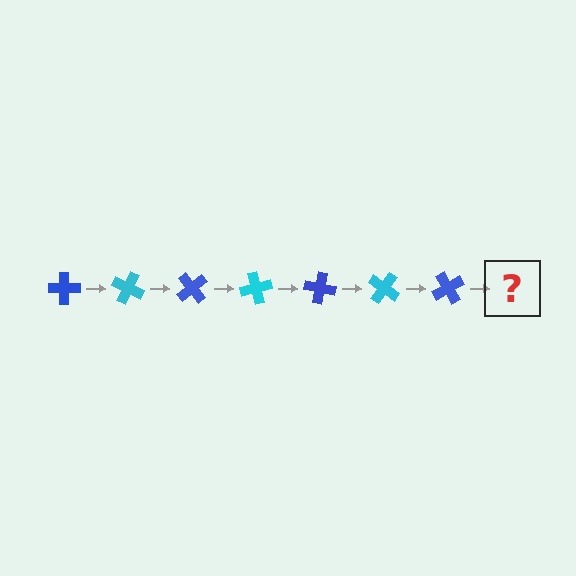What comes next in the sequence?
The next element should be a cyan cross, rotated 175 degrees from the start.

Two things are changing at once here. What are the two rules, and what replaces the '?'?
The two rules are that it rotates 25 degrees each step and the color cycles through blue and cyan. The '?' should be a cyan cross, rotated 175 degrees from the start.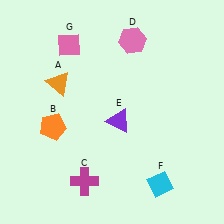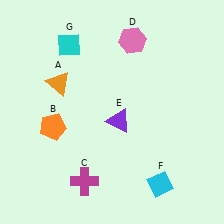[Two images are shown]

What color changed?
The diamond (G) changed from pink in Image 1 to cyan in Image 2.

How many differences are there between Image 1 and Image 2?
There is 1 difference between the two images.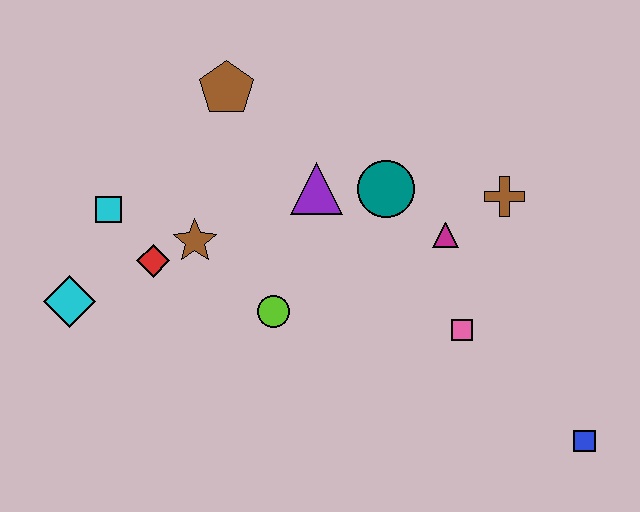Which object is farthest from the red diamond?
The blue square is farthest from the red diamond.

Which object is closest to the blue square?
The pink square is closest to the blue square.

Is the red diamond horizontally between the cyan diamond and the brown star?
Yes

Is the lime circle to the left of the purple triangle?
Yes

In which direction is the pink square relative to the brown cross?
The pink square is below the brown cross.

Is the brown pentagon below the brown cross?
No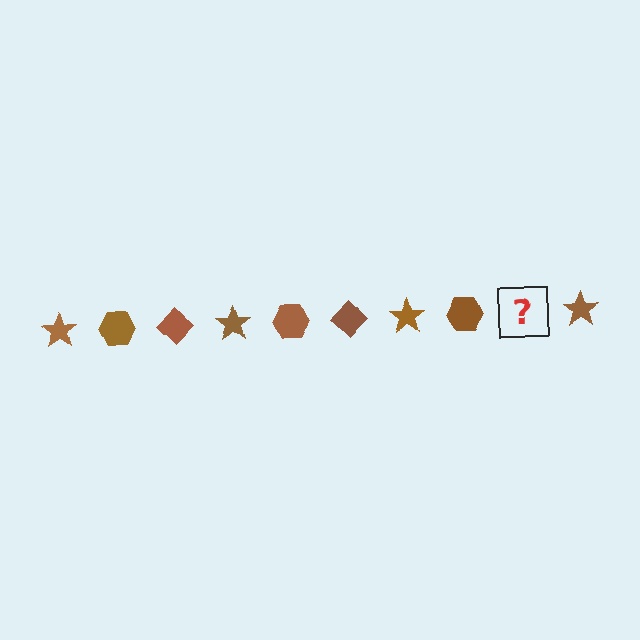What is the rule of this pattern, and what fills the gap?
The rule is that the pattern cycles through star, hexagon, diamond shapes in brown. The gap should be filled with a brown diamond.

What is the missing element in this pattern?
The missing element is a brown diamond.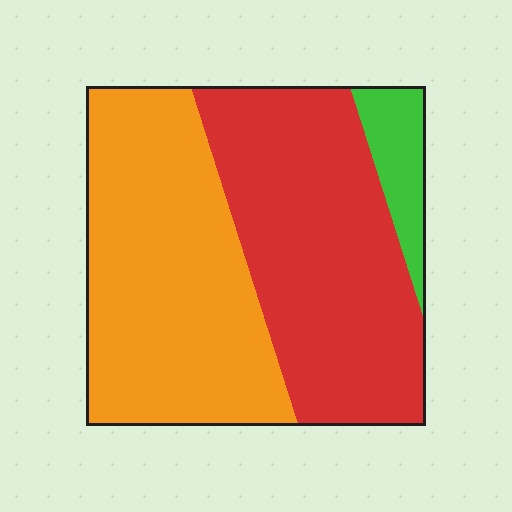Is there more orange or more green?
Orange.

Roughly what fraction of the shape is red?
Red covers about 45% of the shape.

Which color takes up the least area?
Green, at roughly 10%.